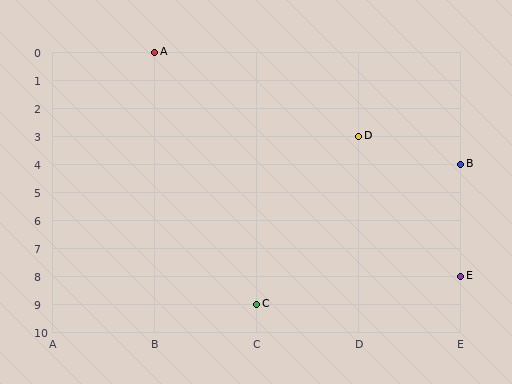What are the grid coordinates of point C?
Point C is at grid coordinates (C, 9).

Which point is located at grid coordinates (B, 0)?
Point A is at (B, 0).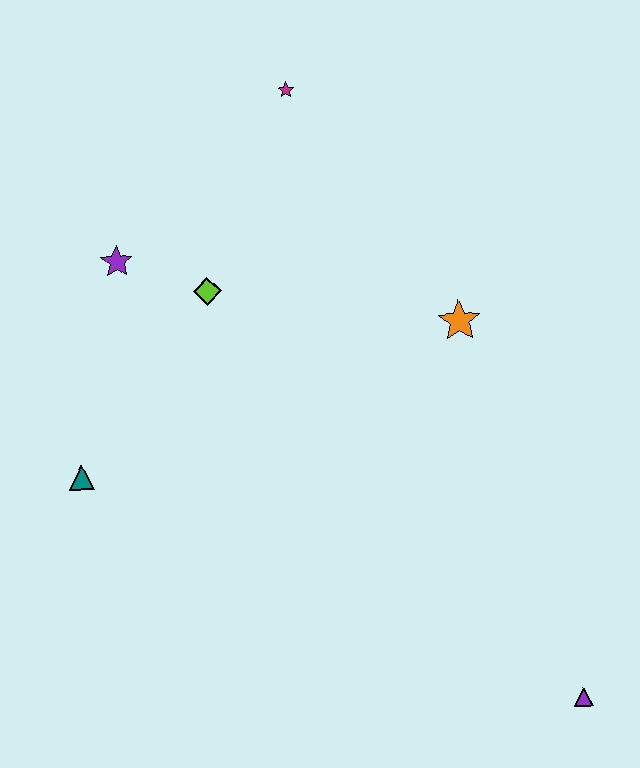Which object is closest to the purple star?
The lime diamond is closest to the purple star.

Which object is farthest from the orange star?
The teal triangle is farthest from the orange star.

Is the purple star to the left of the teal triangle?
No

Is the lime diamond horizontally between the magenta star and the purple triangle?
No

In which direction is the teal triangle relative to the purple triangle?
The teal triangle is to the left of the purple triangle.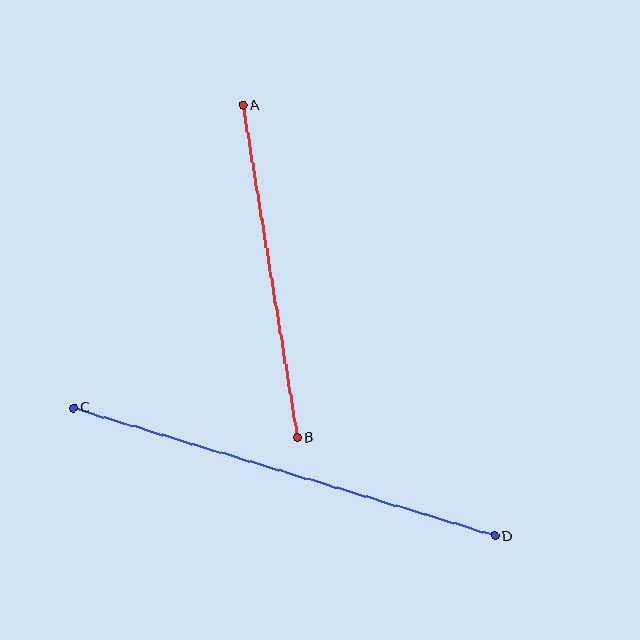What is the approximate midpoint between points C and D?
The midpoint is at approximately (284, 472) pixels.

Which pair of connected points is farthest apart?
Points C and D are farthest apart.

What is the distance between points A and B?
The distance is approximately 337 pixels.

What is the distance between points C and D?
The distance is approximately 441 pixels.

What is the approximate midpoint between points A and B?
The midpoint is at approximately (270, 272) pixels.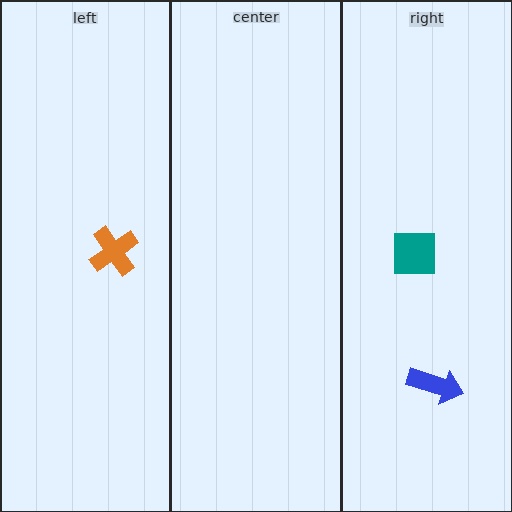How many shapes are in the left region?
1.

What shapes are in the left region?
The orange cross.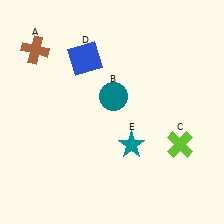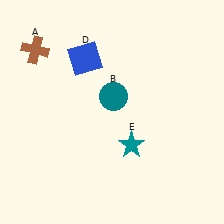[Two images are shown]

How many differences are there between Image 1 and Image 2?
There is 1 difference between the two images.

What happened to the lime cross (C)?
The lime cross (C) was removed in Image 2. It was in the bottom-right area of Image 1.